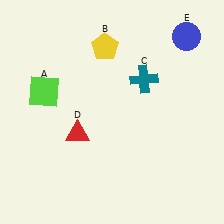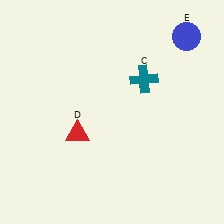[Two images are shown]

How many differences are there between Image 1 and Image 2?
There are 2 differences between the two images.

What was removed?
The yellow pentagon (B), the lime square (A) were removed in Image 2.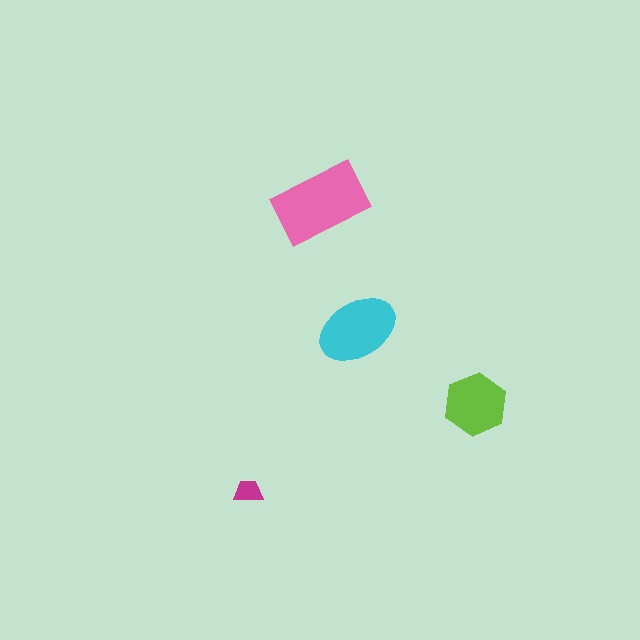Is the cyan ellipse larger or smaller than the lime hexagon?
Larger.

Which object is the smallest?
The magenta trapezoid.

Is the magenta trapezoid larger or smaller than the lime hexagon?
Smaller.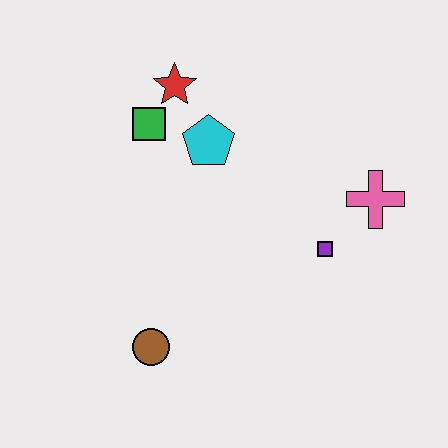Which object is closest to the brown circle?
The purple square is closest to the brown circle.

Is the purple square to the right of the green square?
Yes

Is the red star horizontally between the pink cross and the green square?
Yes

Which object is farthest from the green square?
The pink cross is farthest from the green square.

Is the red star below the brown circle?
No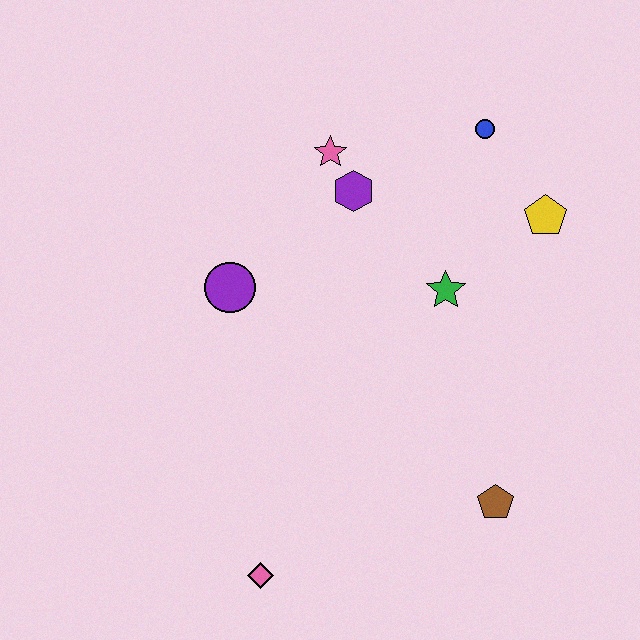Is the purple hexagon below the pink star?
Yes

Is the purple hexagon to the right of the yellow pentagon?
No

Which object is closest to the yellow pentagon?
The blue circle is closest to the yellow pentagon.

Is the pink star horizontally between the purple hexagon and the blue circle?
No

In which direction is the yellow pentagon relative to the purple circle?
The yellow pentagon is to the right of the purple circle.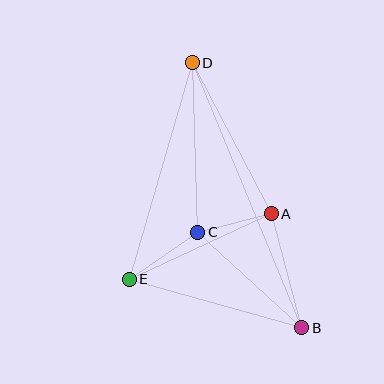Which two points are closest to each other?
Points A and C are closest to each other.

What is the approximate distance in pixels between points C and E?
The distance between C and E is approximately 83 pixels.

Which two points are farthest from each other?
Points B and D are farthest from each other.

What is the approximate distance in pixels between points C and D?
The distance between C and D is approximately 170 pixels.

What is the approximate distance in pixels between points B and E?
The distance between B and E is approximately 179 pixels.